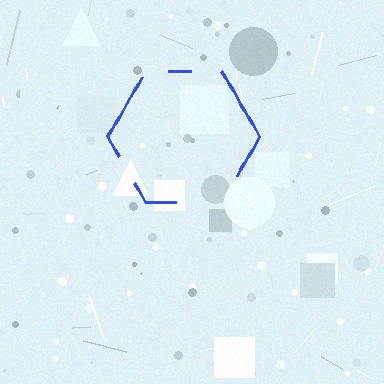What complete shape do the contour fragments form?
The contour fragments form a hexagon.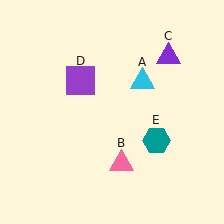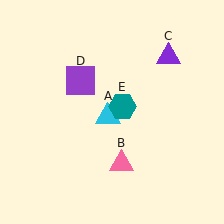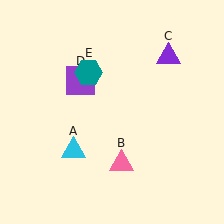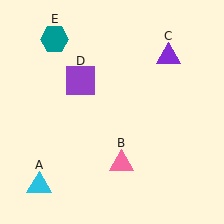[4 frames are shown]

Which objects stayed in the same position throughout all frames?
Pink triangle (object B) and purple triangle (object C) and purple square (object D) remained stationary.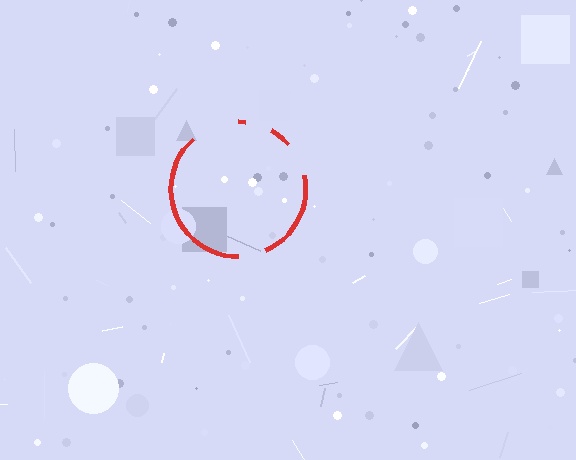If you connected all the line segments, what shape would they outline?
They would outline a circle.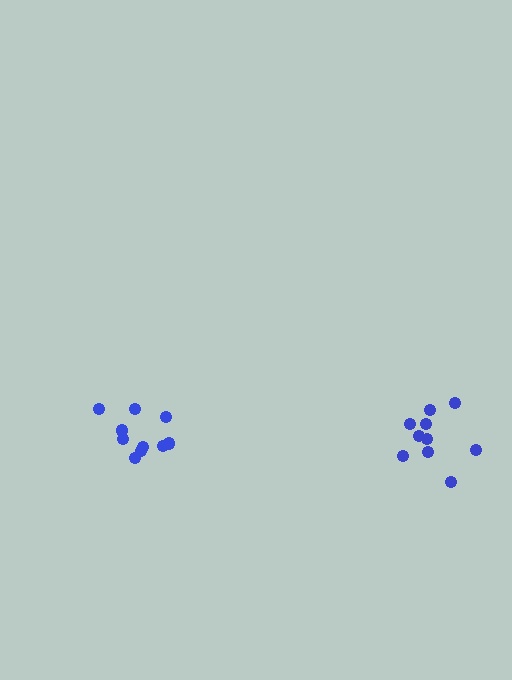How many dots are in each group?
Group 1: 10 dots, Group 2: 10 dots (20 total).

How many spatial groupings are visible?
There are 2 spatial groupings.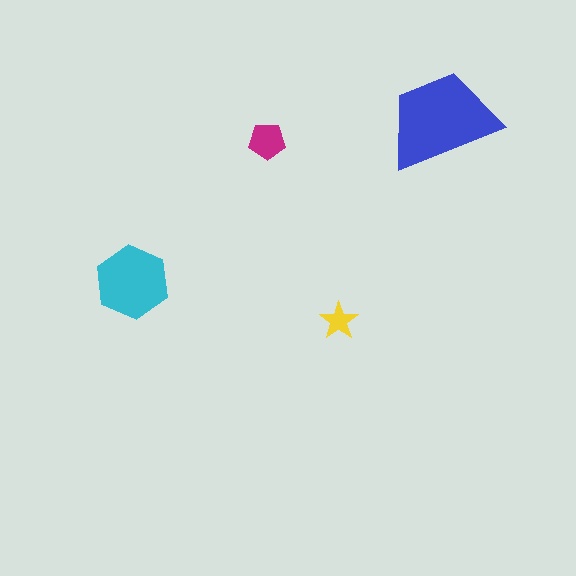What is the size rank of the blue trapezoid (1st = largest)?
1st.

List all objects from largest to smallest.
The blue trapezoid, the cyan hexagon, the magenta pentagon, the yellow star.